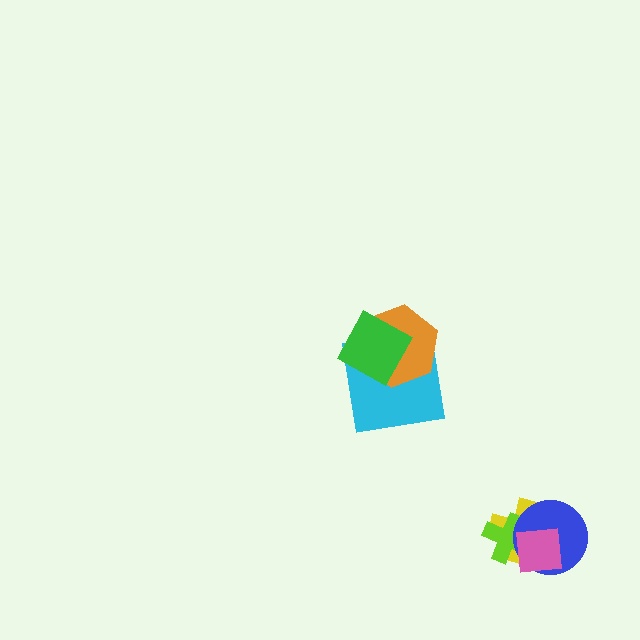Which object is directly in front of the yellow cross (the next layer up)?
The lime cross is directly in front of the yellow cross.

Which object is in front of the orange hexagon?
The green square is in front of the orange hexagon.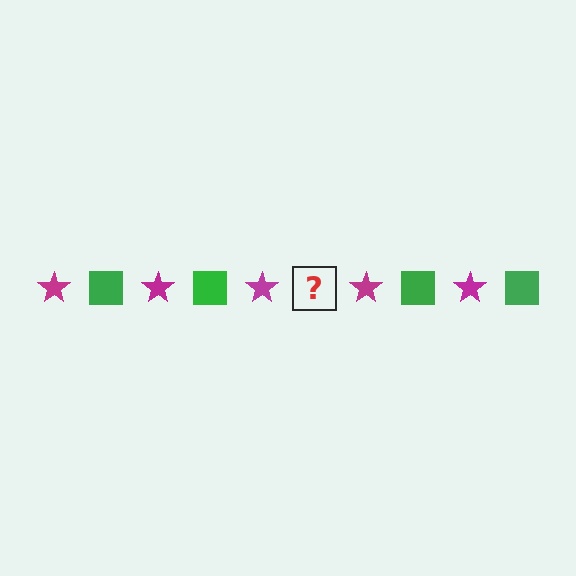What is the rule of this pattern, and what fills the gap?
The rule is that the pattern alternates between magenta star and green square. The gap should be filled with a green square.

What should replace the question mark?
The question mark should be replaced with a green square.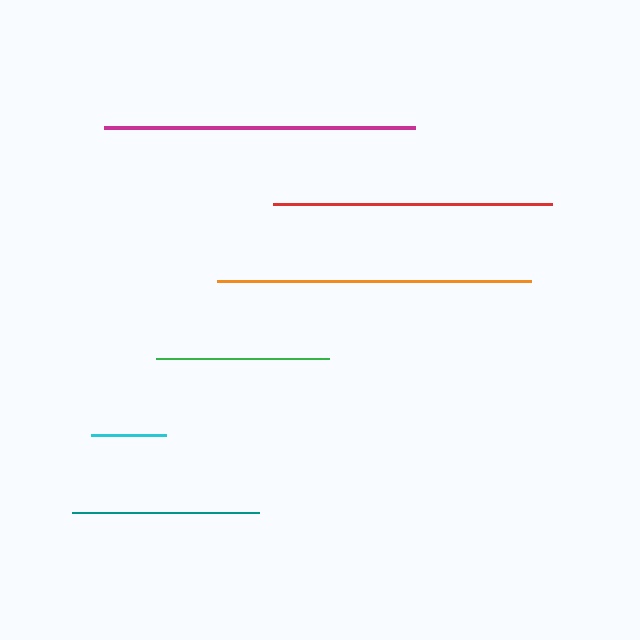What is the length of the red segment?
The red segment is approximately 279 pixels long.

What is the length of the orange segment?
The orange segment is approximately 314 pixels long.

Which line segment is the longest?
The orange line is the longest at approximately 314 pixels.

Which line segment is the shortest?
The cyan line is the shortest at approximately 75 pixels.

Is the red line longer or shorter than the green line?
The red line is longer than the green line.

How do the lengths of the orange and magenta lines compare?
The orange and magenta lines are approximately the same length.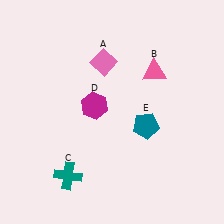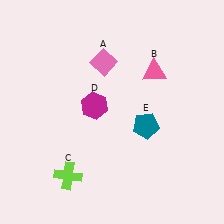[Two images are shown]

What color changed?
The cross (C) changed from teal in Image 1 to lime in Image 2.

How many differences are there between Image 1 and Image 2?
There is 1 difference between the two images.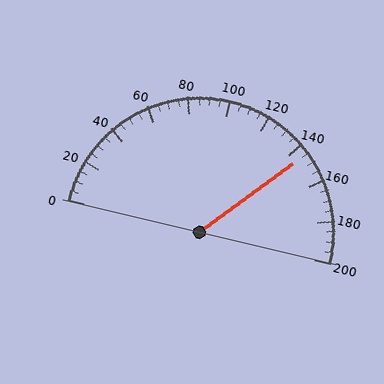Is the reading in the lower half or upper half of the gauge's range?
The reading is in the upper half of the range (0 to 200).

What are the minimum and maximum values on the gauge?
The gauge ranges from 0 to 200.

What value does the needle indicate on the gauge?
The needle indicates approximately 145.